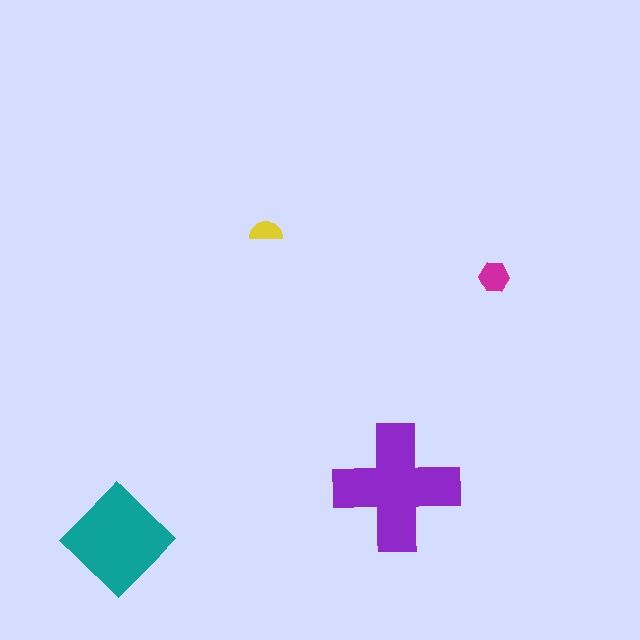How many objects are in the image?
There are 4 objects in the image.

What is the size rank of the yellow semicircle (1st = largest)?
4th.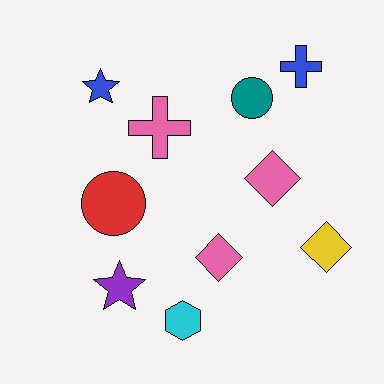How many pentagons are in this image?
There are no pentagons.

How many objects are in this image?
There are 10 objects.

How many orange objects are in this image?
There are no orange objects.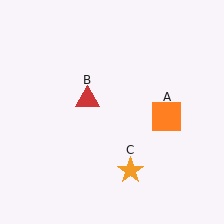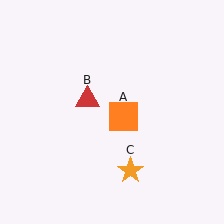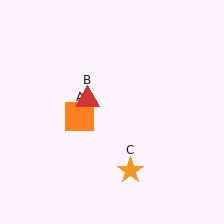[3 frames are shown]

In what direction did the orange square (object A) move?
The orange square (object A) moved left.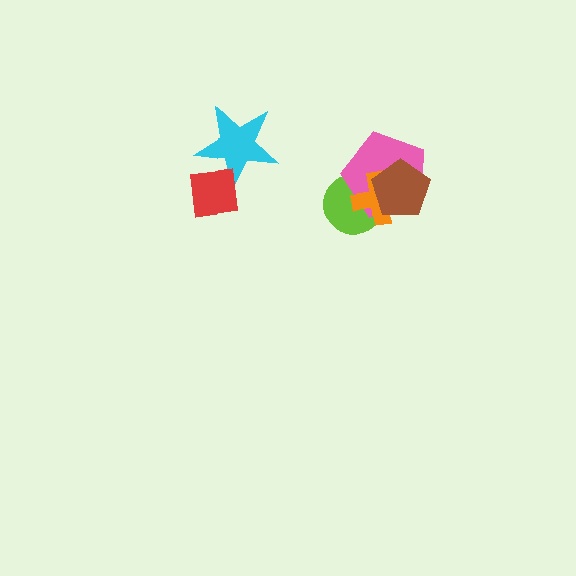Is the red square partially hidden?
No, no other shape covers it.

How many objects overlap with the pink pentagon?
3 objects overlap with the pink pentagon.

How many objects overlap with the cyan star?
1 object overlaps with the cyan star.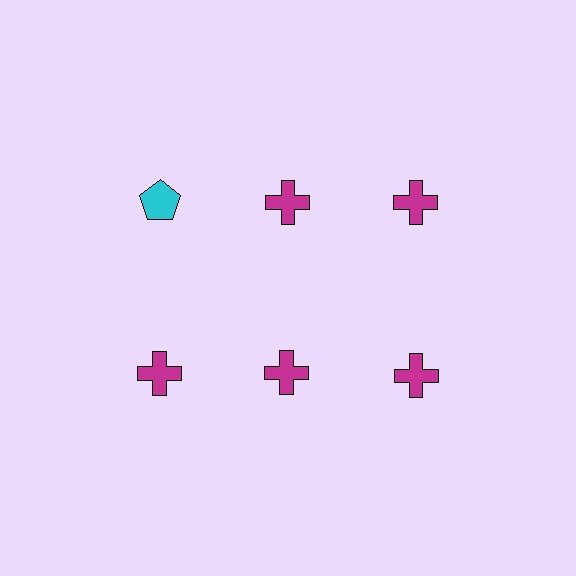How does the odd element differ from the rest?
It differs in both color (cyan instead of magenta) and shape (pentagon instead of cross).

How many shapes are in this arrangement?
There are 6 shapes arranged in a grid pattern.